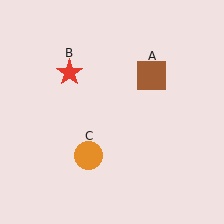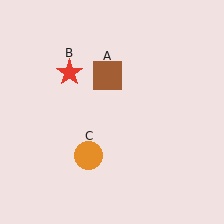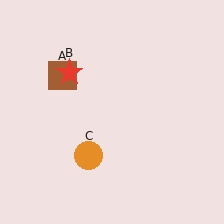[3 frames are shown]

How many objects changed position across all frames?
1 object changed position: brown square (object A).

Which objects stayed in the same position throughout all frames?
Red star (object B) and orange circle (object C) remained stationary.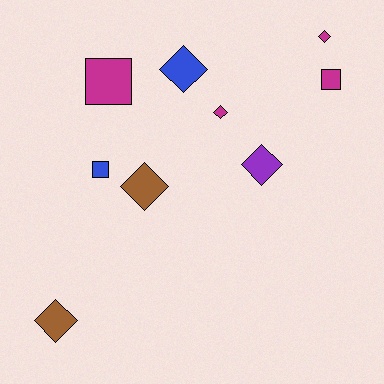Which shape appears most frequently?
Diamond, with 6 objects.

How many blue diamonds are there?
There is 1 blue diamond.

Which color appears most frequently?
Magenta, with 4 objects.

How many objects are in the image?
There are 9 objects.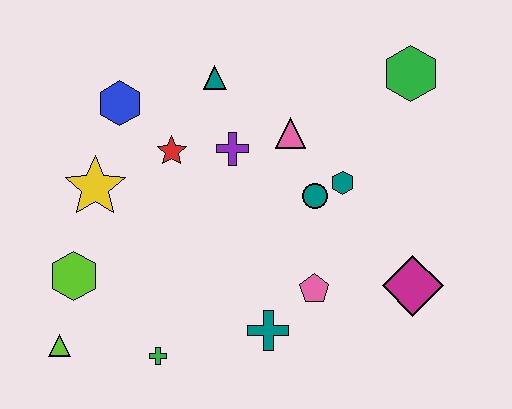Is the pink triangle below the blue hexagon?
Yes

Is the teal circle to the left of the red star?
No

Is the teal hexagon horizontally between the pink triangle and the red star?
No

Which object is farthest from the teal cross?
The green hexagon is farthest from the teal cross.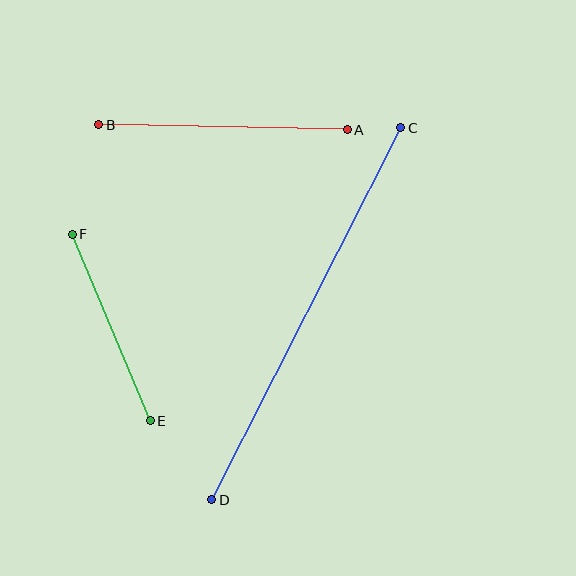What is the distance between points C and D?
The distance is approximately 417 pixels.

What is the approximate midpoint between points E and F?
The midpoint is at approximately (111, 328) pixels.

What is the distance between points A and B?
The distance is approximately 248 pixels.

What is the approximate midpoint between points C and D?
The midpoint is at approximately (306, 314) pixels.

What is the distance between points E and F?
The distance is approximately 202 pixels.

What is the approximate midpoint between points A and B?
The midpoint is at approximately (223, 127) pixels.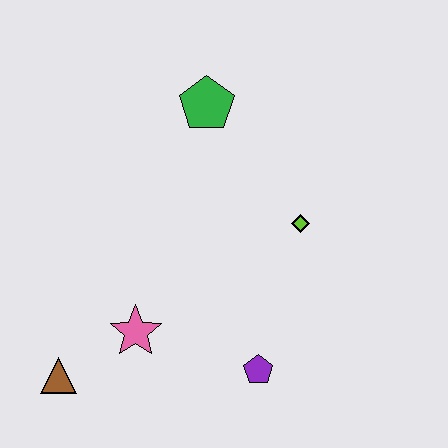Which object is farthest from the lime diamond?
The brown triangle is farthest from the lime diamond.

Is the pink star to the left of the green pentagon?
Yes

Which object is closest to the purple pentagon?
The pink star is closest to the purple pentagon.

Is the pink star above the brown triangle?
Yes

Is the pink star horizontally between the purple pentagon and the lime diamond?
No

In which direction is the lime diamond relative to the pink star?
The lime diamond is to the right of the pink star.